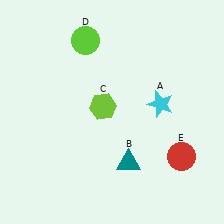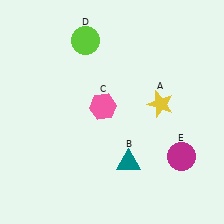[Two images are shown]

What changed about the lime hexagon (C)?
In Image 1, C is lime. In Image 2, it changed to pink.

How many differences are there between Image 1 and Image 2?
There are 3 differences between the two images.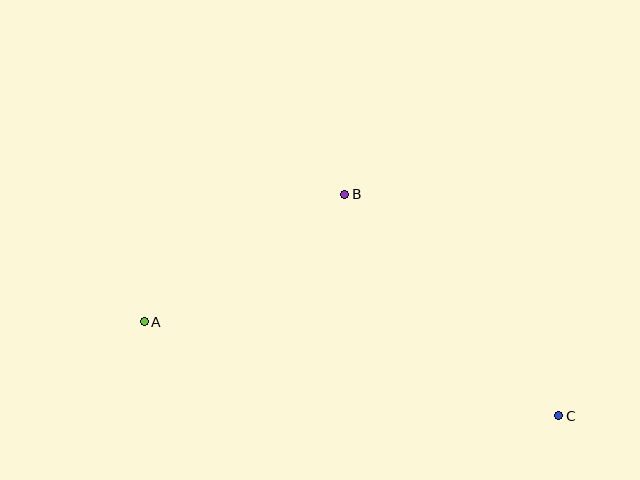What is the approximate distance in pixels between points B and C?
The distance between B and C is approximately 308 pixels.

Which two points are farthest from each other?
Points A and C are farthest from each other.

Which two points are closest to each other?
Points A and B are closest to each other.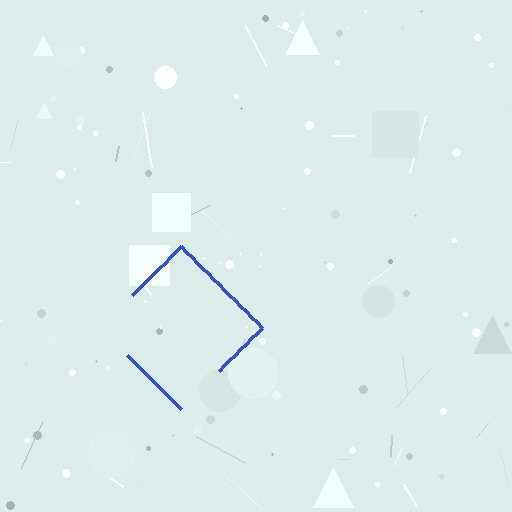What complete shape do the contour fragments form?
The contour fragments form a diamond.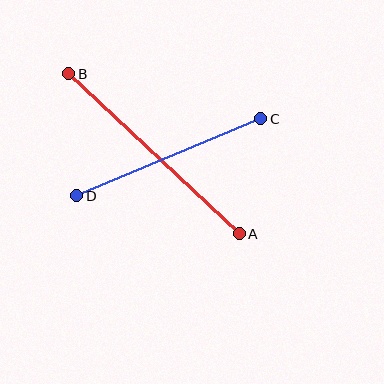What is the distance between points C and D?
The distance is approximately 199 pixels.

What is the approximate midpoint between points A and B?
The midpoint is at approximately (154, 154) pixels.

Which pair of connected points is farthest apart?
Points A and B are farthest apart.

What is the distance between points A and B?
The distance is approximately 234 pixels.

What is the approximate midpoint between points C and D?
The midpoint is at approximately (169, 157) pixels.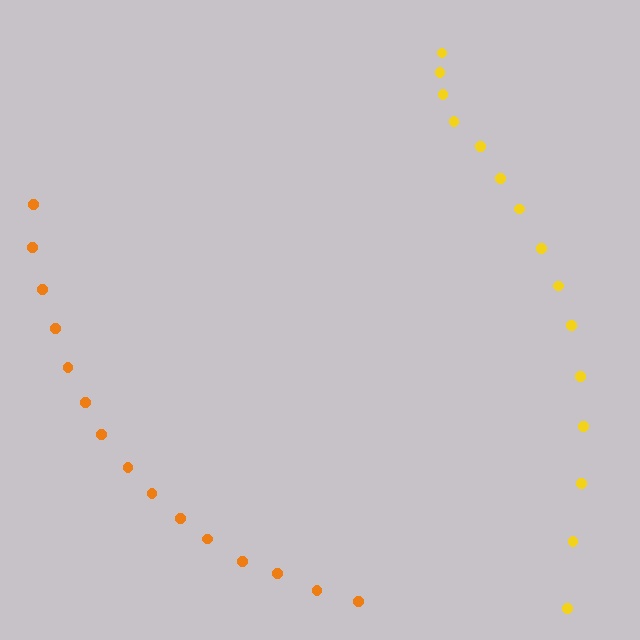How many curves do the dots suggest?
There are 2 distinct paths.